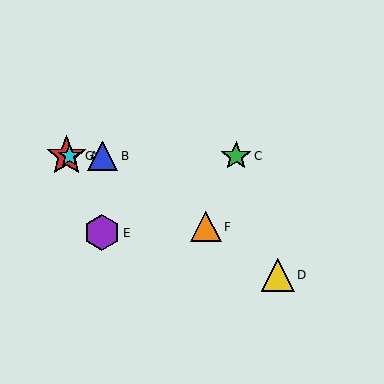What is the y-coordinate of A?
Object A is at y≈156.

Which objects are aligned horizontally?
Objects A, B, C, G are aligned horizontally.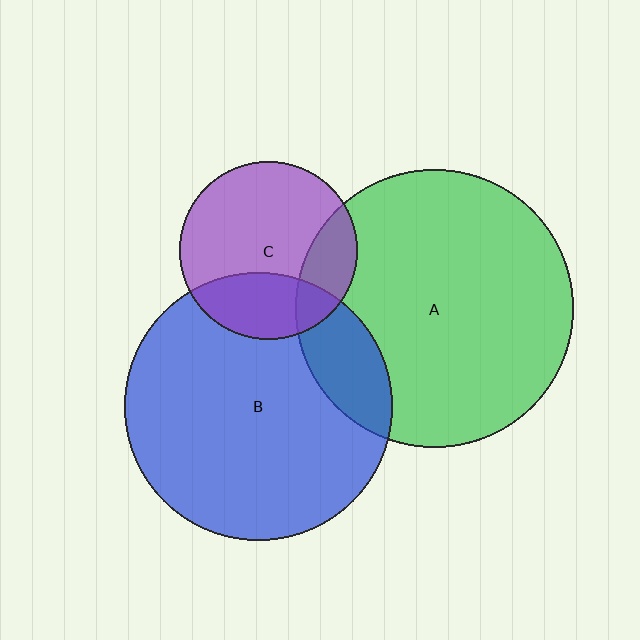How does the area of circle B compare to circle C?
Approximately 2.3 times.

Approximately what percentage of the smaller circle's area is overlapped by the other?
Approximately 30%.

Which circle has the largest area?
Circle A (green).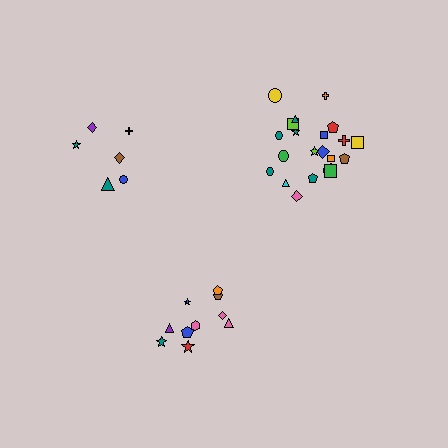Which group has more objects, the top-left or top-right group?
The top-right group.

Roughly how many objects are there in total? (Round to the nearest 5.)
Roughly 40 objects in total.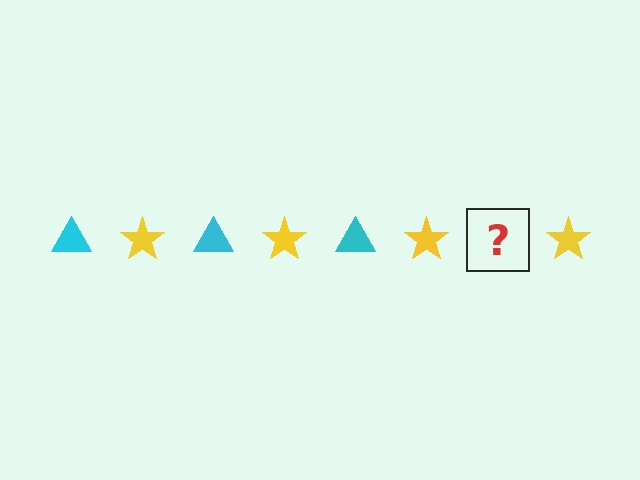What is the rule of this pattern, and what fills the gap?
The rule is that the pattern alternates between cyan triangle and yellow star. The gap should be filled with a cyan triangle.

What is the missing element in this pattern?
The missing element is a cyan triangle.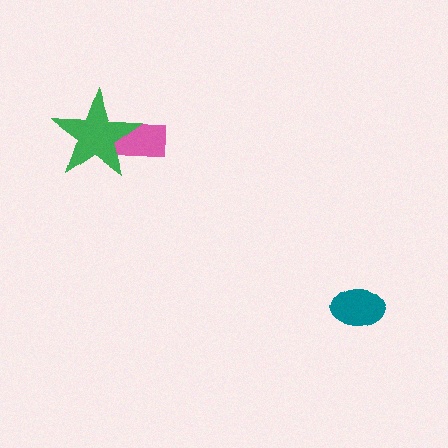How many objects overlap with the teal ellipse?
0 objects overlap with the teal ellipse.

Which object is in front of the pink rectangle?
The green star is in front of the pink rectangle.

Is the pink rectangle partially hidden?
Yes, it is partially covered by another shape.